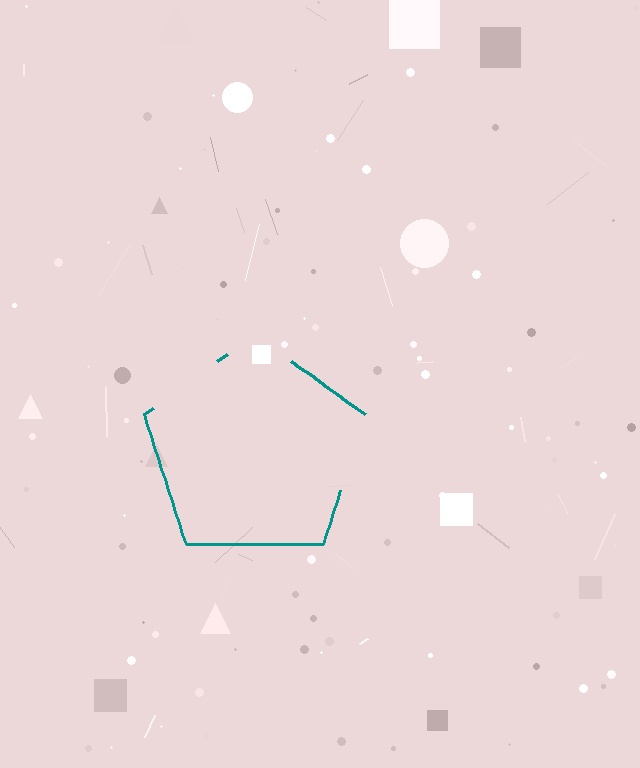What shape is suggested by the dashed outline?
The dashed outline suggests a pentagon.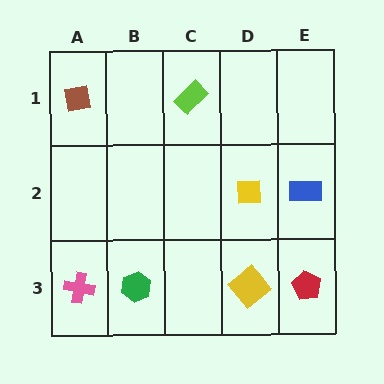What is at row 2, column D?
A yellow square.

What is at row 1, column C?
A lime rectangle.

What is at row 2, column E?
A blue rectangle.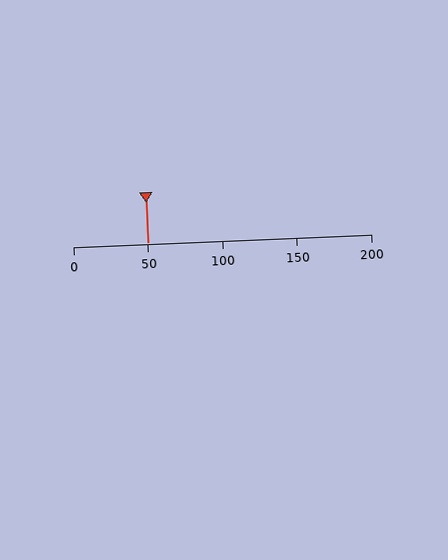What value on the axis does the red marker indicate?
The marker indicates approximately 50.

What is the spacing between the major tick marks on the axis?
The major ticks are spaced 50 apart.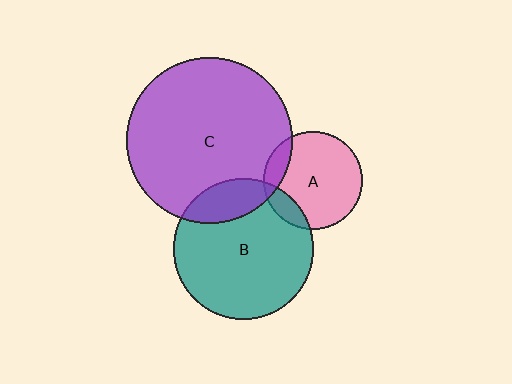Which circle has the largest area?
Circle C (purple).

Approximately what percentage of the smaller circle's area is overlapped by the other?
Approximately 15%.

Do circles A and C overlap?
Yes.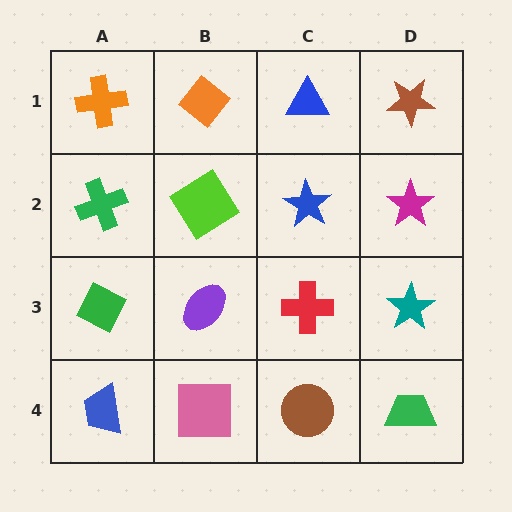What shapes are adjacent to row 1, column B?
A lime diamond (row 2, column B), an orange cross (row 1, column A), a blue triangle (row 1, column C).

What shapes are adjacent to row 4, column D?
A teal star (row 3, column D), a brown circle (row 4, column C).